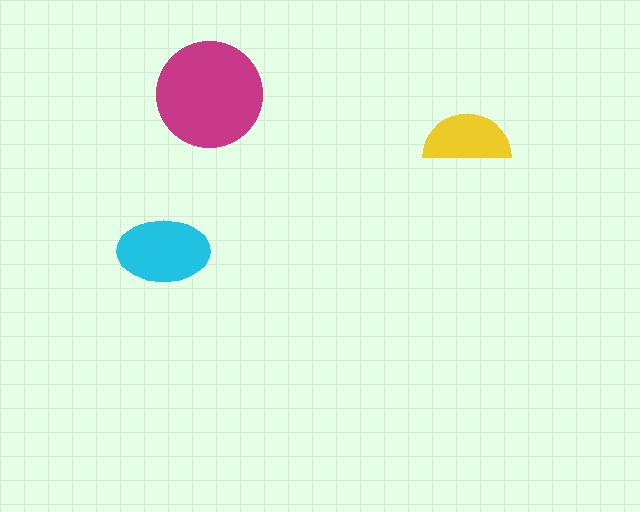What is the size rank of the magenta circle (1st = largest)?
1st.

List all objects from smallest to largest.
The yellow semicircle, the cyan ellipse, the magenta circle.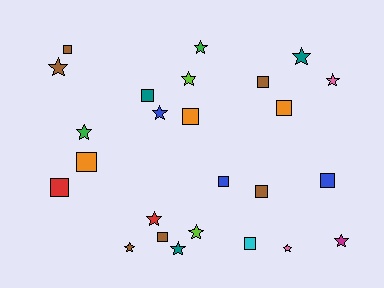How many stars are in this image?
There are 13 stars.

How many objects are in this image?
There are 25 objects.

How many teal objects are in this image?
There are 3 teal objects.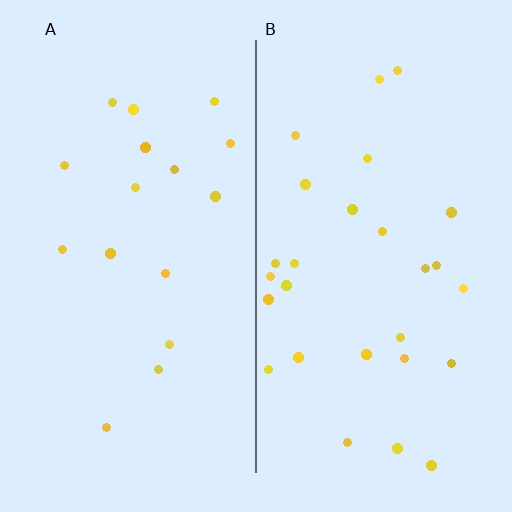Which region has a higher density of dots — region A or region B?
B (the right).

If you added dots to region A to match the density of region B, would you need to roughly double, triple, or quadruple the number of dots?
Approximately double.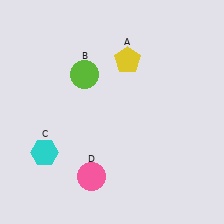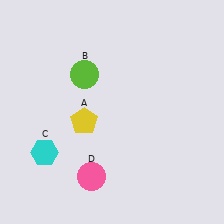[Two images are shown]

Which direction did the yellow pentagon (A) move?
The yellow pentagon (A) moved down.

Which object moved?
The yellow pentagon (A) moved down.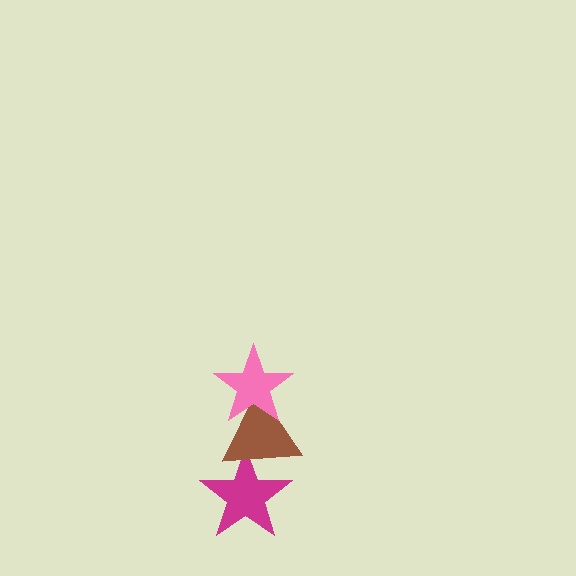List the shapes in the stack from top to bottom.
From top to bottom: the pink star, the brown triangle, the magenta star.